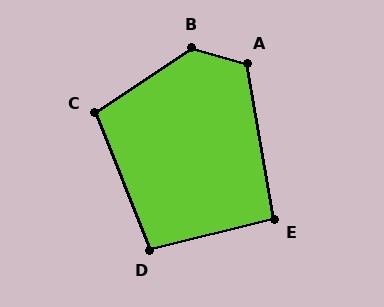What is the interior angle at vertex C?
Approximately 102 degrees (obtuse).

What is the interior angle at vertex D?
Approximately 98 degrees (obtuse).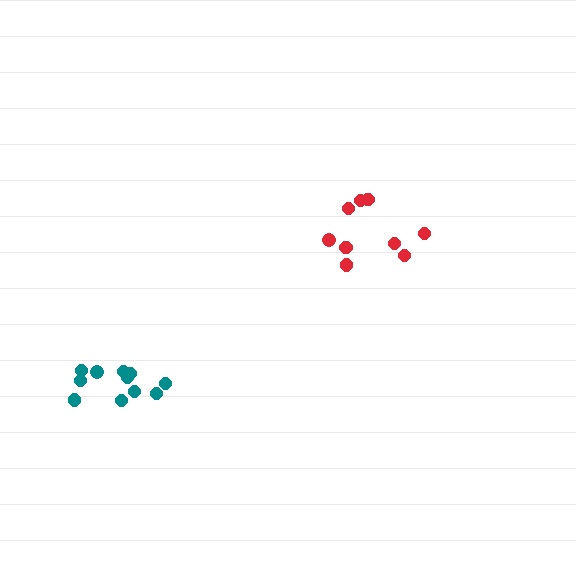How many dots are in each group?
Group 1: 9 dots, Group 2: 11 dots (20 total).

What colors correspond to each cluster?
The clusters are colored: red, teal.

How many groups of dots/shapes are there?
There are 2 groups.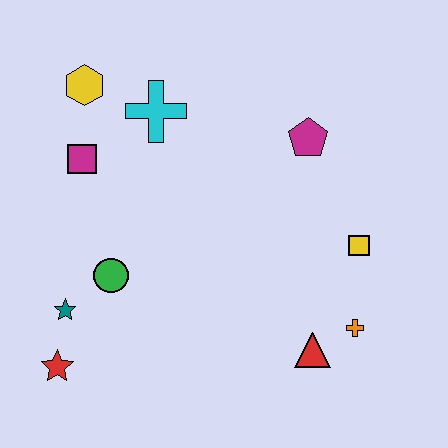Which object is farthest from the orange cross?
The yellow hexagon is farthest from the orange cross.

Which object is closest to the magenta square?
The yellow hexagon is closest to the magenta square.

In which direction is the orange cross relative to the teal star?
The orange cross is to the right of the teal star.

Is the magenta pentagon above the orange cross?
Yes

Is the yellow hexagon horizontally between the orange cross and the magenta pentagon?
No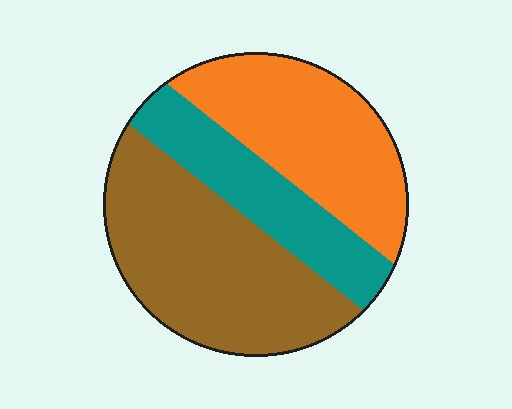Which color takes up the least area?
Teal, at roughly 25%.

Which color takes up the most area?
Brown, at roughly 45%.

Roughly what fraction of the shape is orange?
Orange takes up between a third and a half of the shape.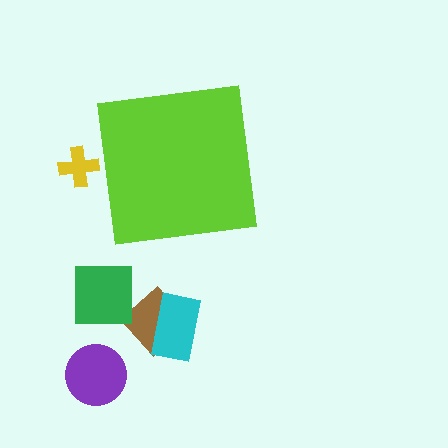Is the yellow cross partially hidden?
Yes, the yellow cross is partially hidden behind the lime square.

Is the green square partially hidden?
No, the green square is fully visible.